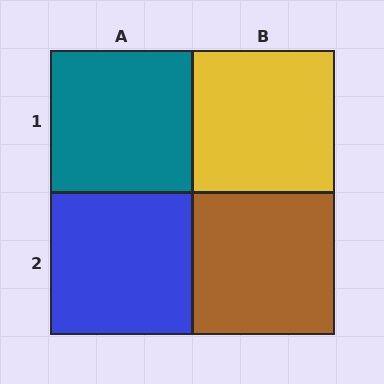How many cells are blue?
1 cell is blue.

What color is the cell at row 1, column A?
Teal.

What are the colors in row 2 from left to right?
Blue, brown.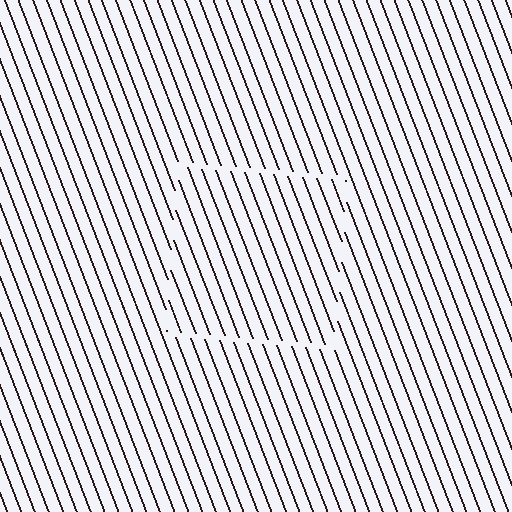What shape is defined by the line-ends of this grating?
An illusory square. The interior of the shape contains the same grating, shifted by half a period — the contour is defined by the phase discontinuity where line-ends from the inner and outer gratings abut.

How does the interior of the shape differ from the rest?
The interior of the shape contains the same grating, shifted by half a period — the contour is defined by the phase discontinuity where line-ends from the inner and outer gratings abut.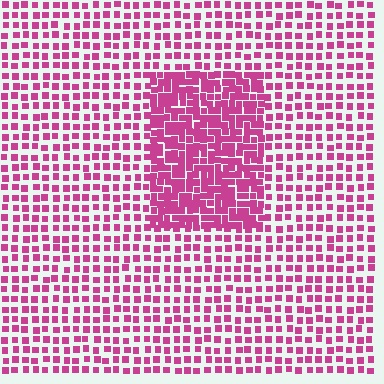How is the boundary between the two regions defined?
The boundary is defined by a change in element density (approximately 2.0x ratio). All elements are the same color, size, and shape.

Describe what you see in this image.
The image contains small magenta elements arranged at two different densities. A rectangle-shaped region is visible where the elements are more densely packed than the surrounding area.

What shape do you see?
I see a rectangle.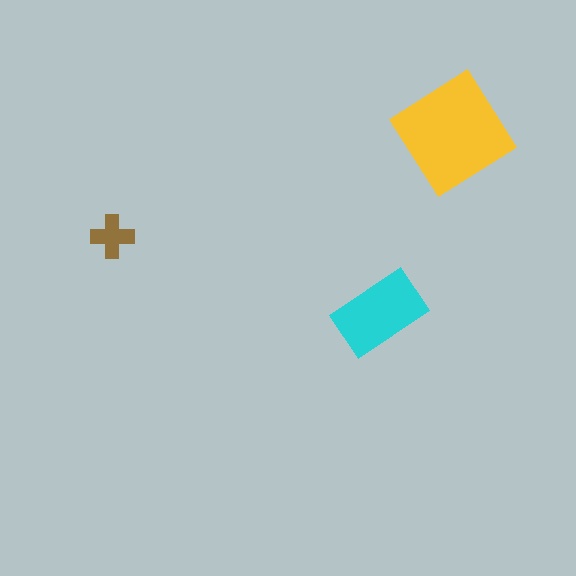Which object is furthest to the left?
The brown cross is leftmost.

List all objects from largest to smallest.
The yellow diamond, the cyan rectangle, the brown cross.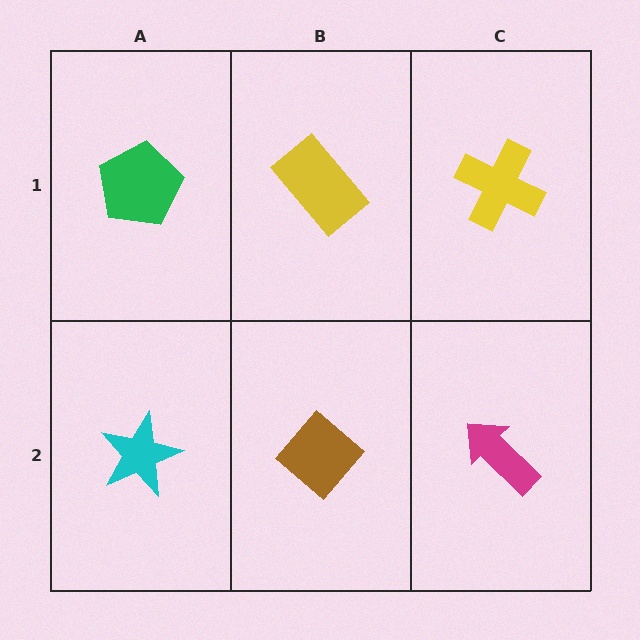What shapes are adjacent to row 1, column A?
A cyan star (row 2, column A), a yellow rectangle (row 1, column B).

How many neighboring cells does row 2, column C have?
2.